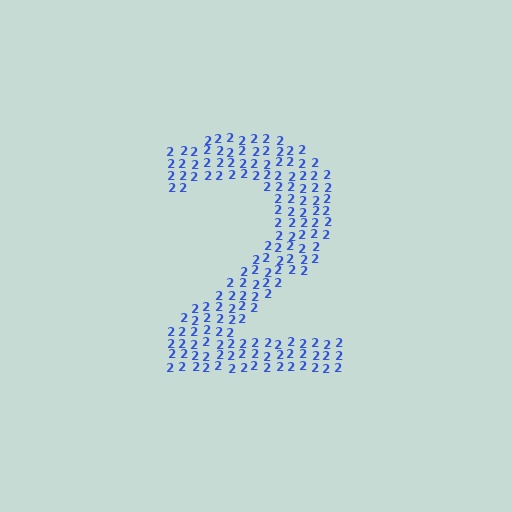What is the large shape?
The large shape is the digit 2.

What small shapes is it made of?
It is made of small digit 2's.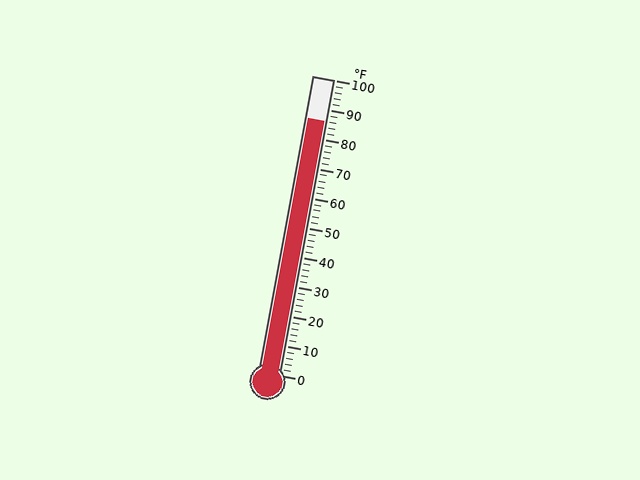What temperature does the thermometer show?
The thermometer shows approximately 86°F.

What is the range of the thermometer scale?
The thermometer scale ranges from 0°F to 100°F.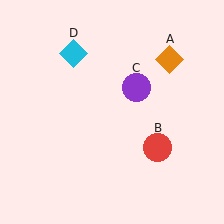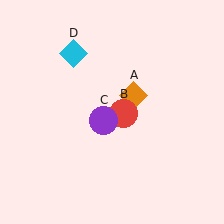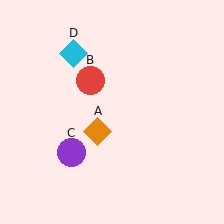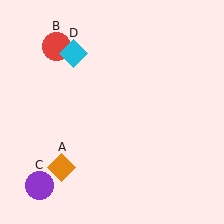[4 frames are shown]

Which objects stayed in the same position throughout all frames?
Cyan diamond (object D) remained stationary.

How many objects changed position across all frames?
3 objects changed position: orange diamond (object A), red circle (object B), purple circle (object C).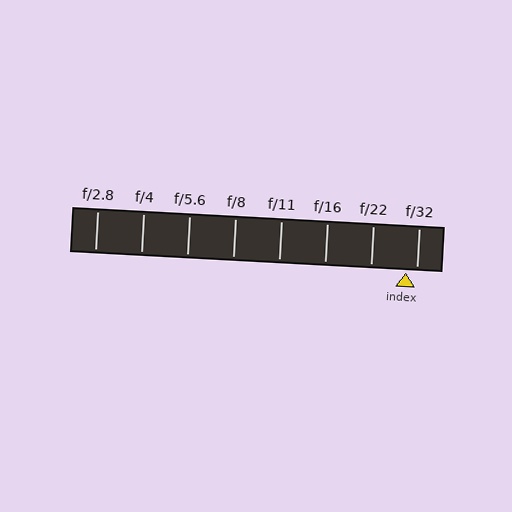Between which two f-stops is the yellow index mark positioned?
The index mark is between f/22 and f/32.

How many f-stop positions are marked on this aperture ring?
There are 8 f-stop positions marked.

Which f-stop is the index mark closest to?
The index mark is closest to f/32.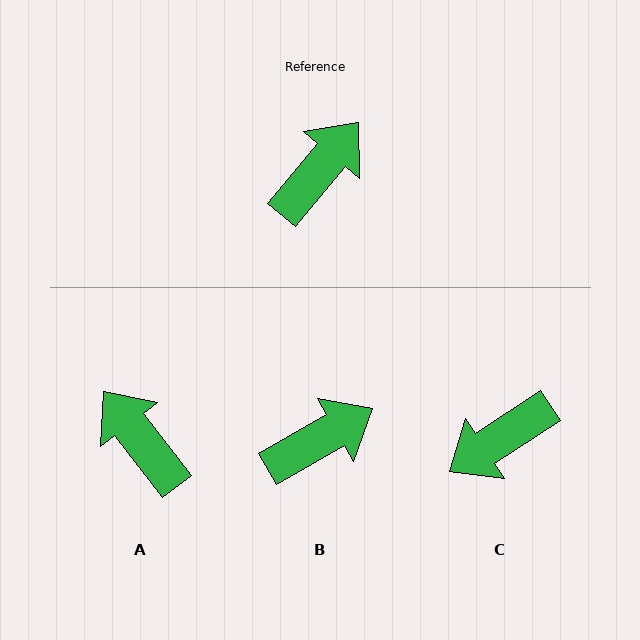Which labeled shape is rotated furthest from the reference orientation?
C, about 163 degrees away.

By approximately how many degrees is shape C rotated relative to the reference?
Approximately 163 degrees counter-clockwise.